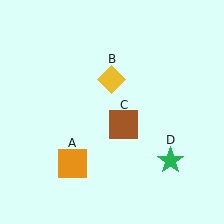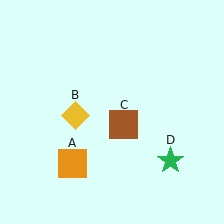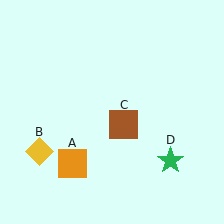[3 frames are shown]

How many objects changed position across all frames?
1 object changed position: yellow diamond (object B).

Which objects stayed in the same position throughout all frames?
Orange square (object A) and brown square (object C) and green star (object D) remained stationary.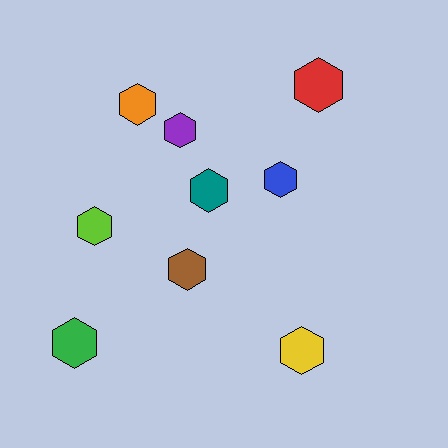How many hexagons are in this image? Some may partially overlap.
There are 9 hexagons.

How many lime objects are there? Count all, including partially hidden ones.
There is 1 lime object.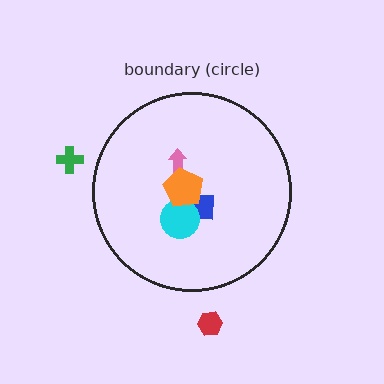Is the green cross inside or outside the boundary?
Outside.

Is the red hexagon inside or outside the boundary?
Outside.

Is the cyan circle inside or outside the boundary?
Inside.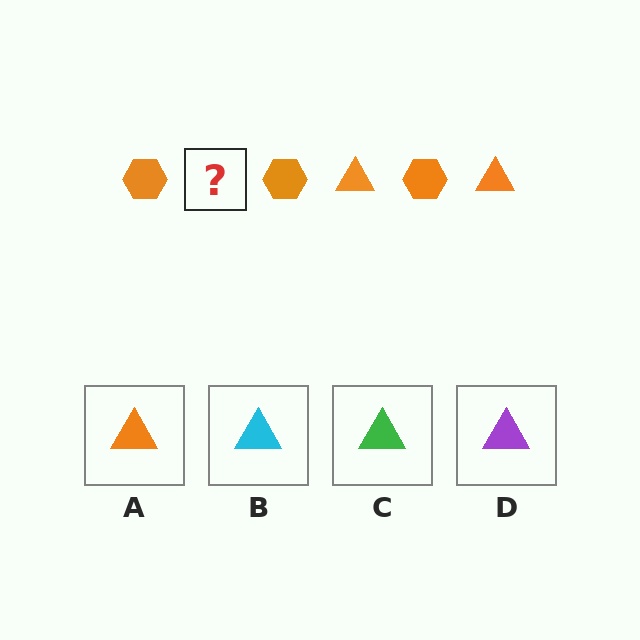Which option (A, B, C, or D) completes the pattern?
A.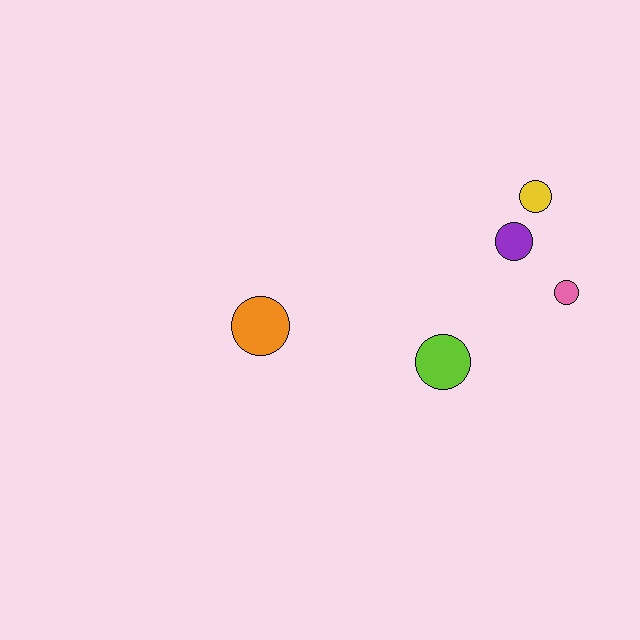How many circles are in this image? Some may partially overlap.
There are 5 circles.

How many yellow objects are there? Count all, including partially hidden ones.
There is 1 yellow object.